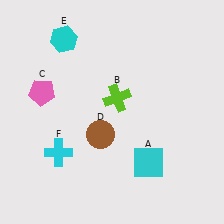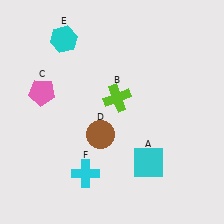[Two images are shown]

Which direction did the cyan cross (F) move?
The cyan cross (F) moved right.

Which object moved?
The cyan cross (F) moved right.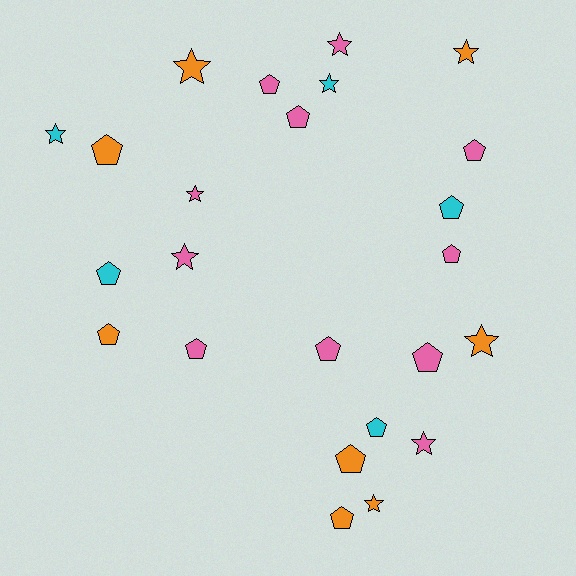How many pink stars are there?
There are 4 pink stars.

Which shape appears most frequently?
Pentagon, with 14 objects.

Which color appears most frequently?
Pink, with 11 objects.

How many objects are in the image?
There are 24 objects.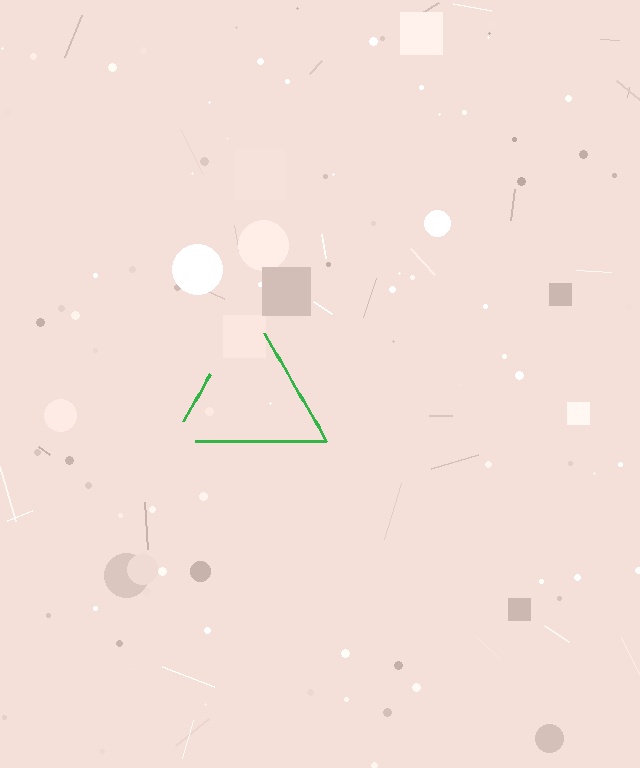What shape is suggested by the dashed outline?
The dashed outline suggests a triangle.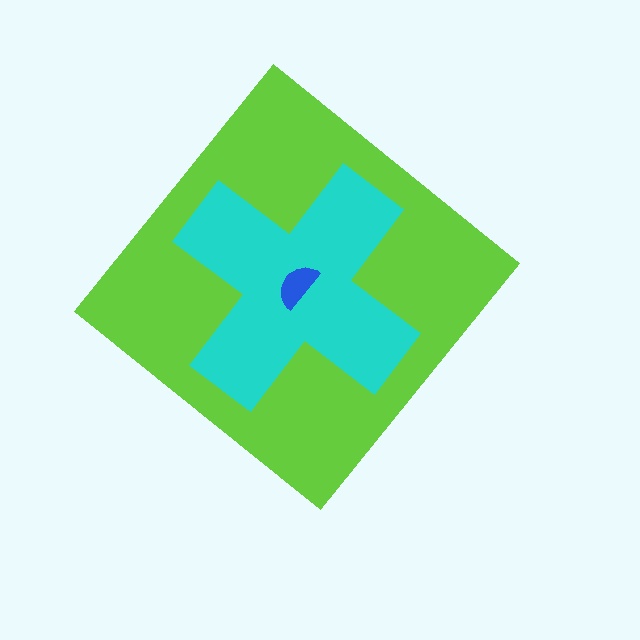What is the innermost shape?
The blue semicircle.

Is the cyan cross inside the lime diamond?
Yes.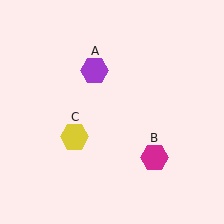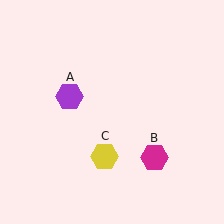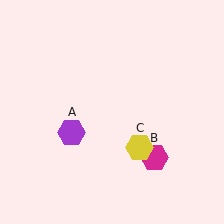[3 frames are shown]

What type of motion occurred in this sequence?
The purple hexagon (object A), yellow hexagon (object C) rotated counterclockwise around the center of the scene.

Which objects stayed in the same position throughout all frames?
Magenta hexagon (object B) remained stationary.